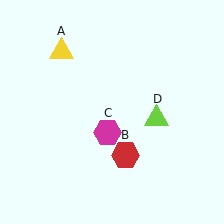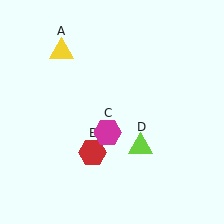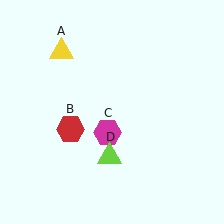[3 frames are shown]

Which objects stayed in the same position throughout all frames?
Yellow triangle (object A) and magenta hexagon (object C) remained stationary.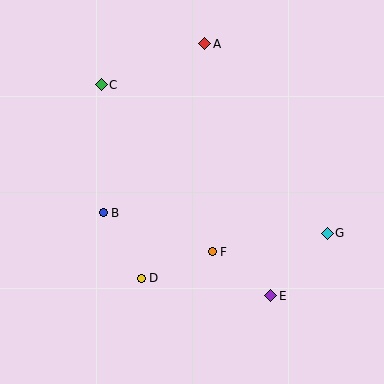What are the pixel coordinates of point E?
Point E is at (271, 296).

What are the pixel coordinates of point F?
Point F is at (212, 252).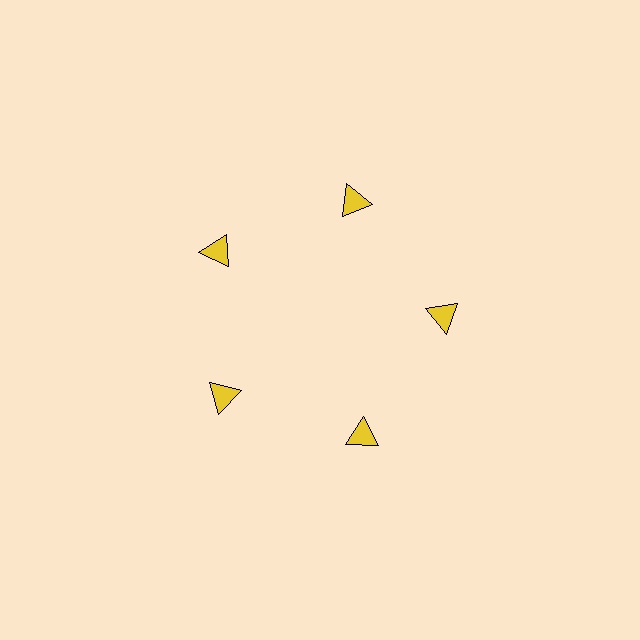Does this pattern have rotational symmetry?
Yes, this pattern has 5-fold rotational symmetry. It looks the same after rotating 72 degrees around the center.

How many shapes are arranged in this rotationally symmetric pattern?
There are 5 shapes, arranged in 5 groups of 1.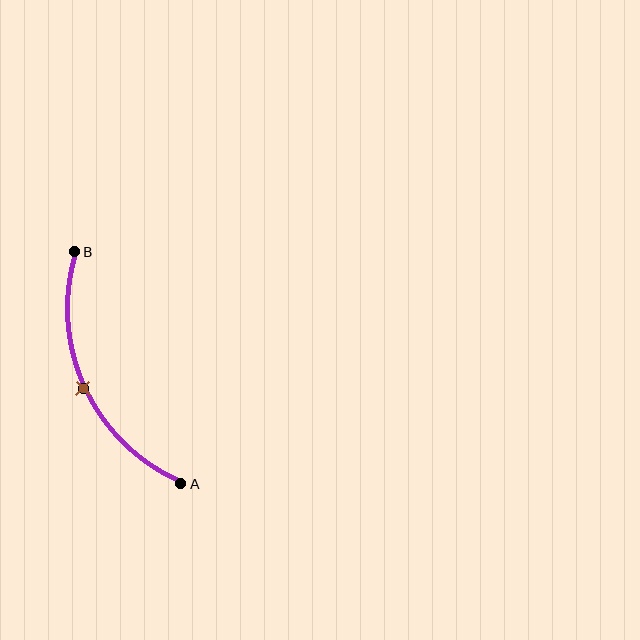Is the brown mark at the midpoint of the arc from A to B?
Yes. The brown mark lies on the arc at equal arc-length from both A and B — it is the arc midpoint.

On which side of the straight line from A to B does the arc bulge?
The arc bulges to the left of the straight line connecting A and B.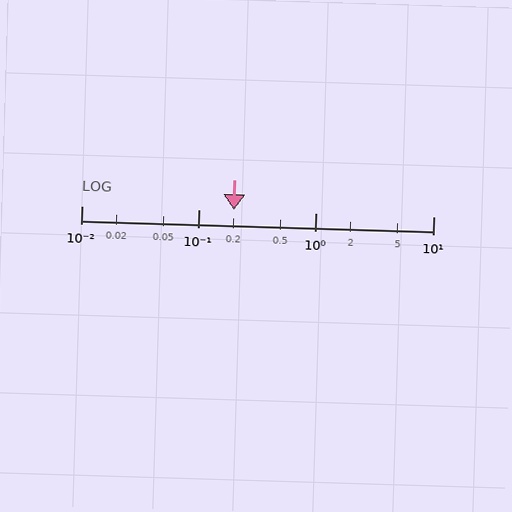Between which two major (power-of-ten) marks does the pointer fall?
The pointer is between 0.1 and 1.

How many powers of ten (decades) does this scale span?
The scale spans 3 decades, from 0.01 to 10.